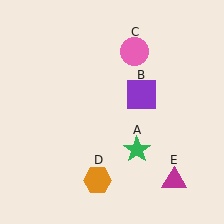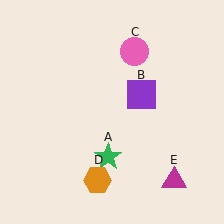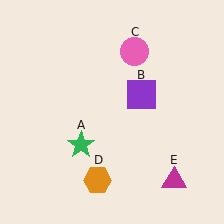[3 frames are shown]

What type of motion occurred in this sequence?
The green star (object A) rotated clockwise around the center of the scene.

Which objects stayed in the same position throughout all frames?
Purple square (object B) and pink circle (object C) and orange hexagon (object D) and magenta triangle (object E) remained stationary.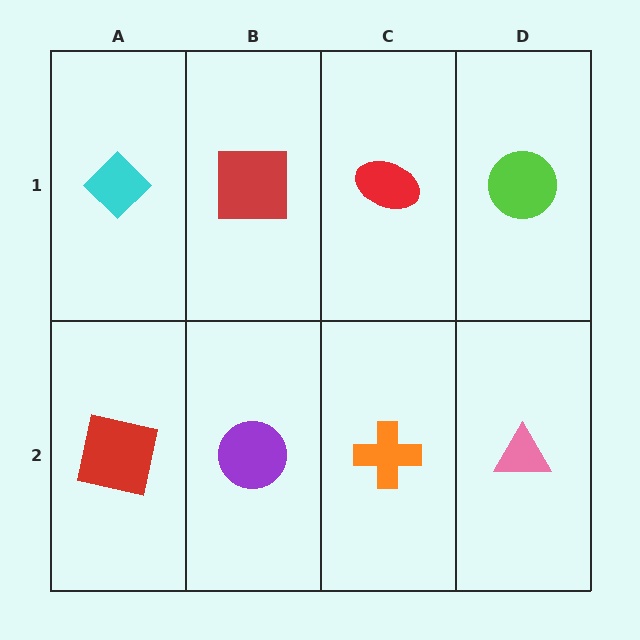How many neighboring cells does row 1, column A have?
2.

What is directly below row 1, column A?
A red square.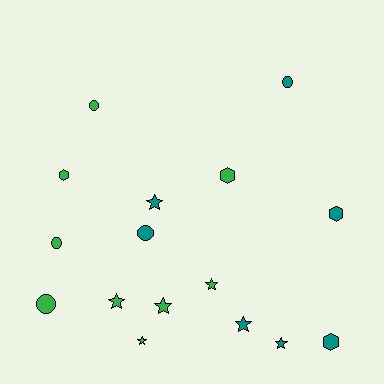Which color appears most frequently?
Green, with 9 objects.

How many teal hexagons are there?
There are 2 teal hexagons.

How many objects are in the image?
There are 16 objects.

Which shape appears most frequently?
Star, with 7 objects.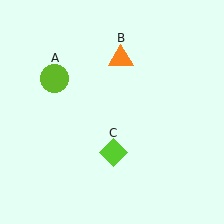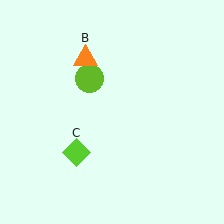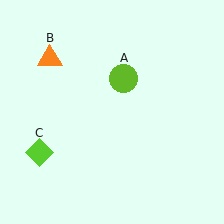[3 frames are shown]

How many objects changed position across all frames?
3 objects changed position: lime circle (object A), orange triangle (object B), lime diamond (object C).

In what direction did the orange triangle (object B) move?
The orange triangle (object B) moved left.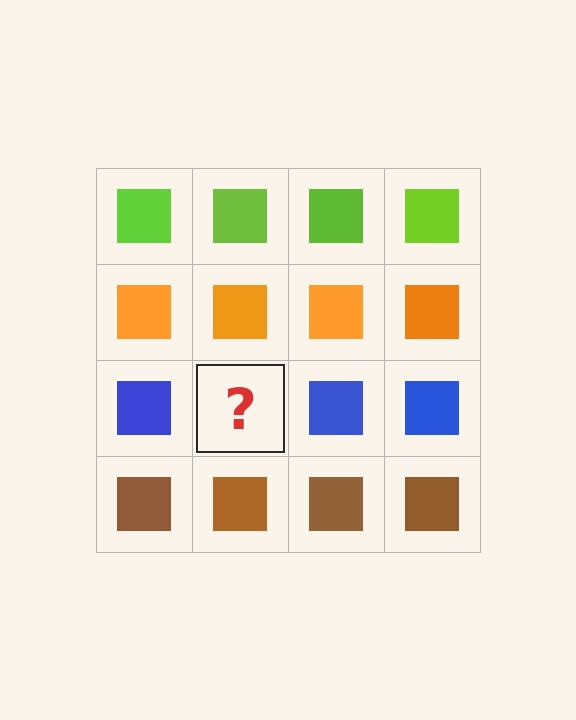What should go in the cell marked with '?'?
The missing cell should contain a blue square.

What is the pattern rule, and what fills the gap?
The rule is that each row has a consistent color. The gap should be filled with a blue square.